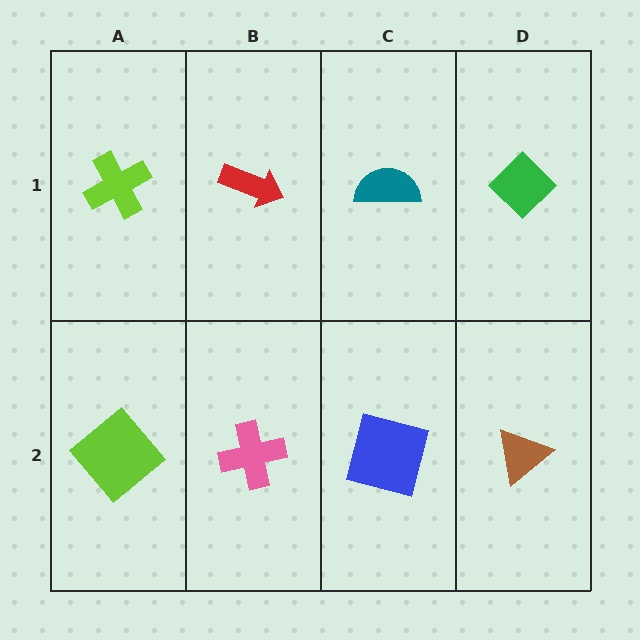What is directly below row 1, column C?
A blue square.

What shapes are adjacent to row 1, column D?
A brown triangle (row 2, column D), a teal semicircle (row 1, column C).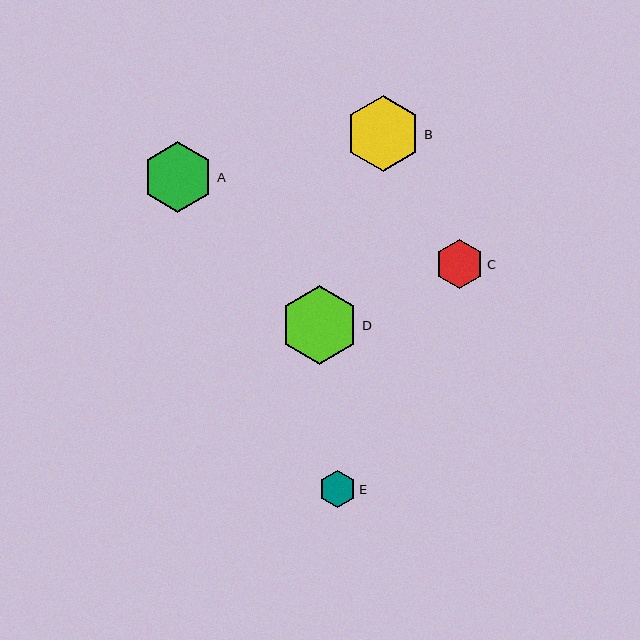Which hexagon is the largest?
Hexagon D is the largest with a size of approximately 79 pixels.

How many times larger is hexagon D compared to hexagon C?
Hexagon D is approximately 1.6 times the size of hexagon C.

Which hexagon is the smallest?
Hexagon E is the smallest with a size of approximately 36 pixels.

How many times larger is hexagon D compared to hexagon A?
Hexagon D is approximately 1.1 times the size of hexagon A.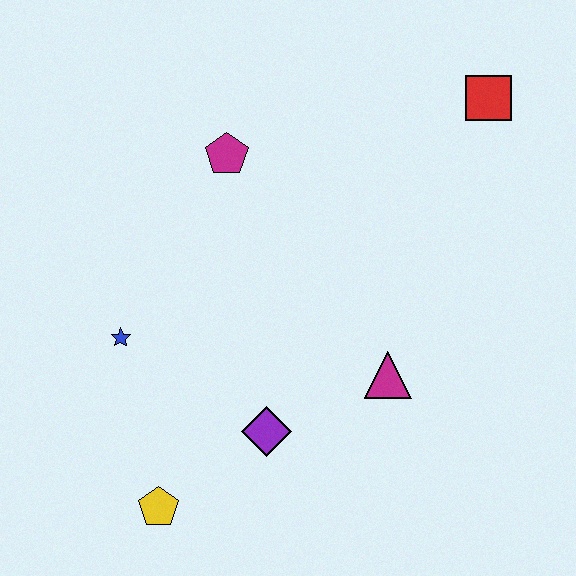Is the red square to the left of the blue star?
No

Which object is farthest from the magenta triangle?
The red square is farthest from the magenta triangle.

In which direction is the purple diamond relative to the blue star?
The purple diamond is to the right of the blue star.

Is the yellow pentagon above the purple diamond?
No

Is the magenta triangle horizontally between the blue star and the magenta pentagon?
No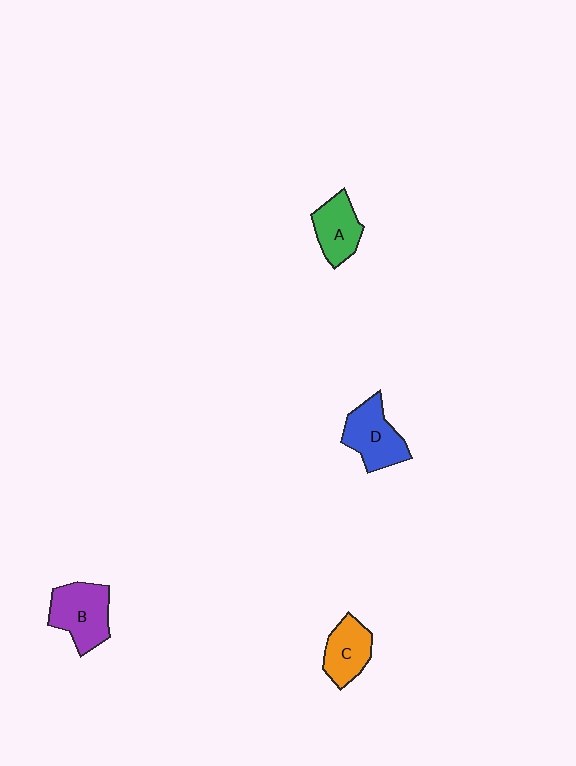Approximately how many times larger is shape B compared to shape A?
Approximately 1.3 times.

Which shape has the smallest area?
Shape C (orange).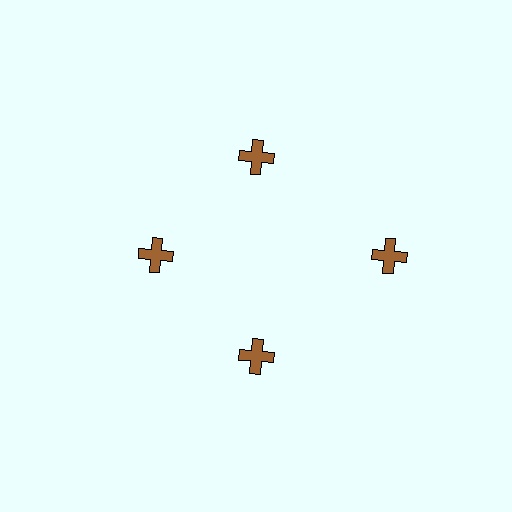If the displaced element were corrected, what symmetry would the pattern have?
It would have 4-fold rotational symmetry — the pattern would map onto itself every 90 degrees.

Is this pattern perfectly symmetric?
No. The 4 brown crosses are arranged in a ring, but one element near the 3 o'clock position is pushed outward from the center, breaking the 4-fold rotational symmetry.